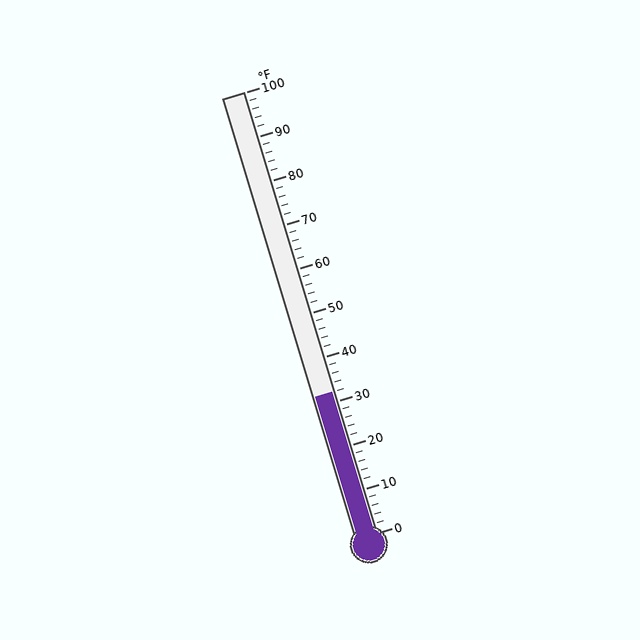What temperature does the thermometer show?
The thermometer shows approximately 32°F.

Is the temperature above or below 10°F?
The temperature is above 10°F.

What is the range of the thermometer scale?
The thermometer scale ranges from 0°F to 100°F.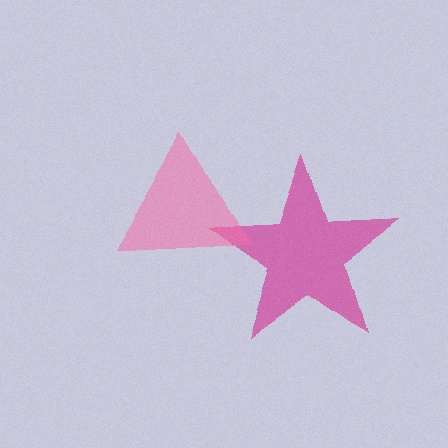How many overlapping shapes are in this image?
There are 2 overlapping shapes in the image.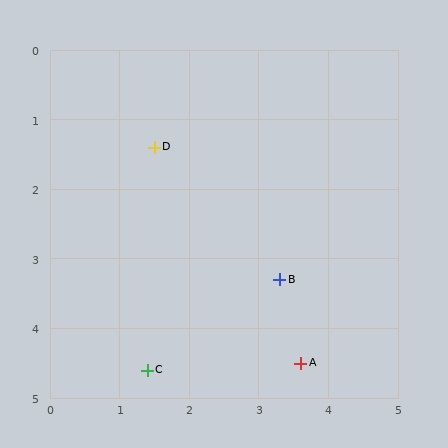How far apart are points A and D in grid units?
Points A and D are about 3.7 grid units apart.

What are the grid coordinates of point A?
Point A is at approximately (3.6, 4.5).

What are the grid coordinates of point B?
Point B is at approximately (3.3, 3.3).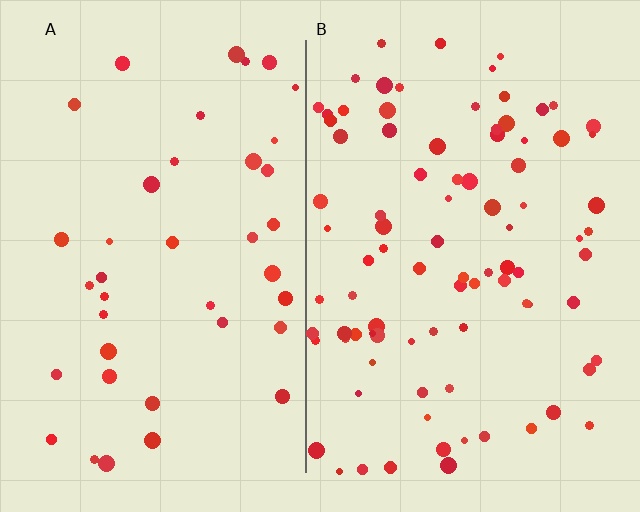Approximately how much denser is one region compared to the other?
Approximately 2.2× — region B over region A.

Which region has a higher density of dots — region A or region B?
B (the right).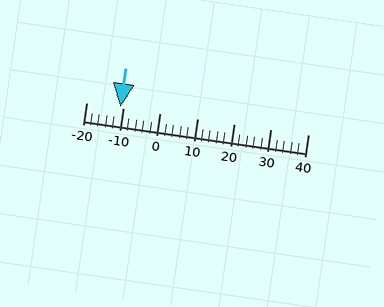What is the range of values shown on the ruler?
The ruler shows values from -20 to 40.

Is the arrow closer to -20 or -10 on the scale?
The arrow is closer to -10.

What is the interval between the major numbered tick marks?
The major tick marks are spaced 10 units apart.